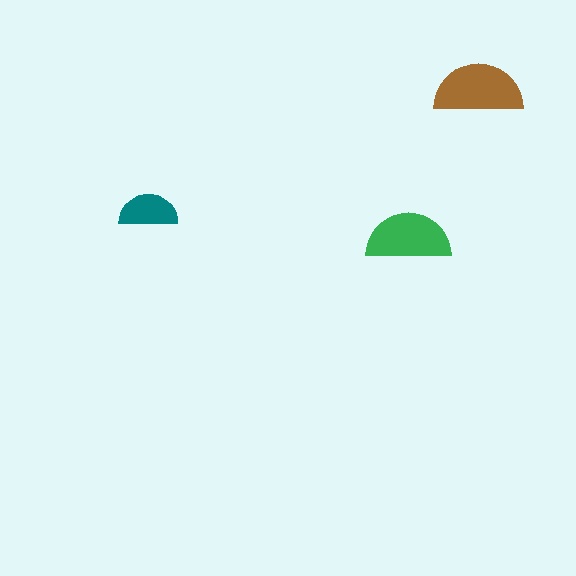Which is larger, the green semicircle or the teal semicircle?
The green one.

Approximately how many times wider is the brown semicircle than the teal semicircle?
About 1.5 times wider.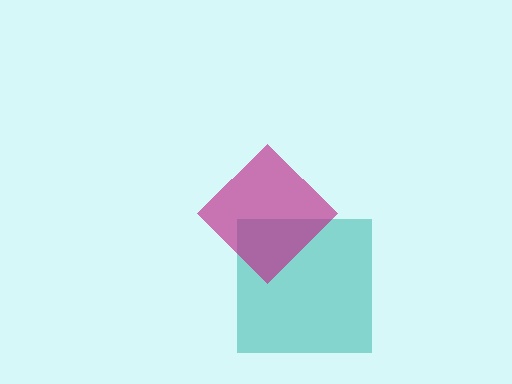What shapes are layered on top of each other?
The layered shapes are: a teal square, a magenta diamond.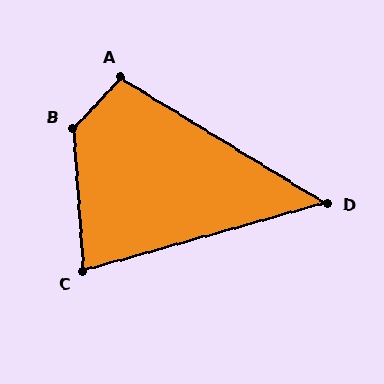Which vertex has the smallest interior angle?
D, at approximately 47 degrees.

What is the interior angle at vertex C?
Approximately 78 degrees (acute).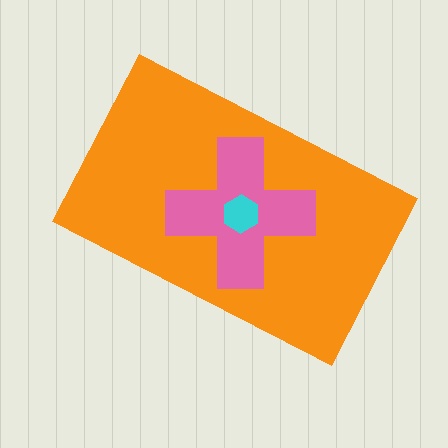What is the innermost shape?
The cyan hexagon.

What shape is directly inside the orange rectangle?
The pink cross.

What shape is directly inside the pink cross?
The cyan hexagon.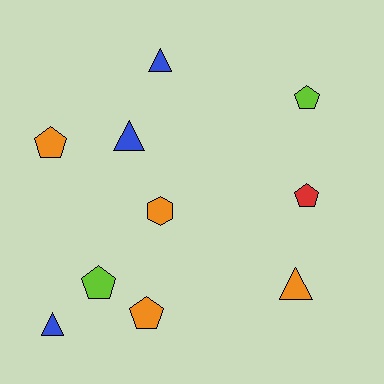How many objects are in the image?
There are 10 objects.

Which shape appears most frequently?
Pentagon, with 5 objects.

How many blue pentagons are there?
There are no blue pentagons.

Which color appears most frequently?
Orange, with 4 objects.